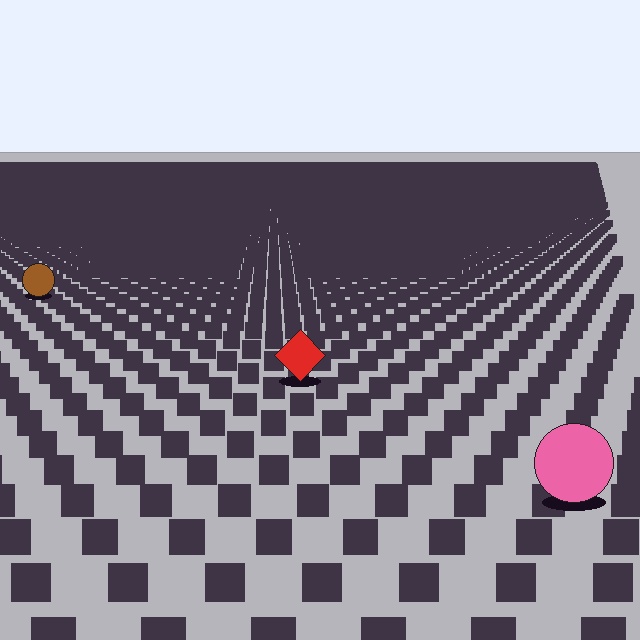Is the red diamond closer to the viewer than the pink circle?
No. The pink circle is closer — you can tell from the texture gradient: the ground texture is coarser near it.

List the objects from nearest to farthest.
From nearest to farthest: the pink circle, the red diamond, the brown circle.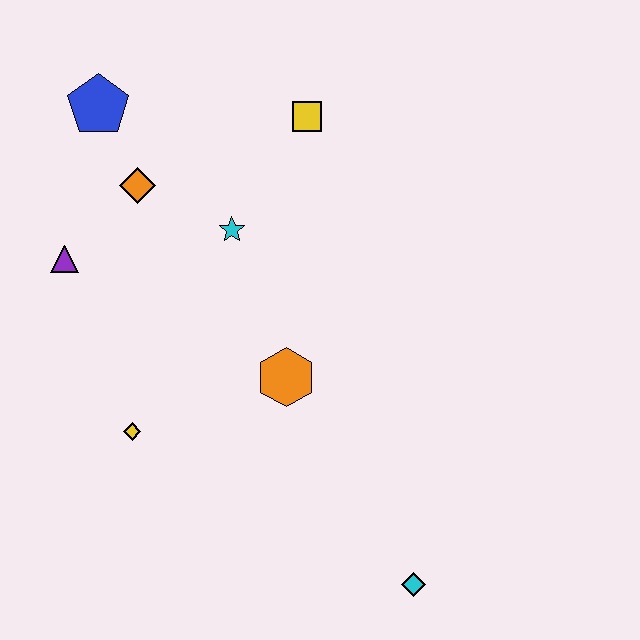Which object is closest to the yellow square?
The cyan star is closest to the yellow square.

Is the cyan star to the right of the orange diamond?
Yes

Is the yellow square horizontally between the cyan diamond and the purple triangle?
Yes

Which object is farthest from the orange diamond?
The cyan diamond is farthest from the orange diamond.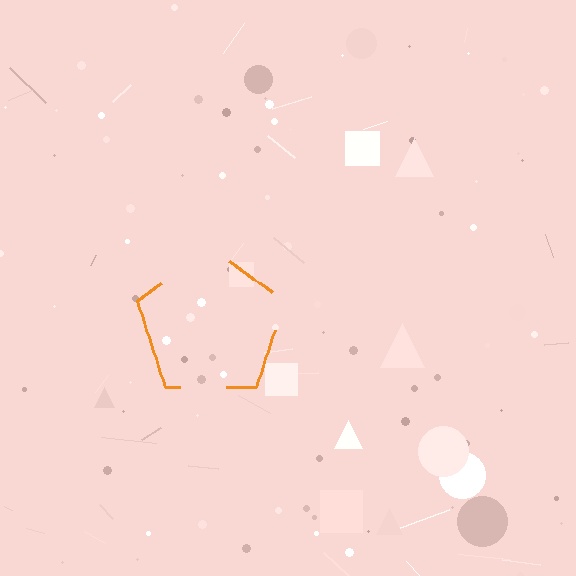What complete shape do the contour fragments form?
The contour fragments form a pentagon.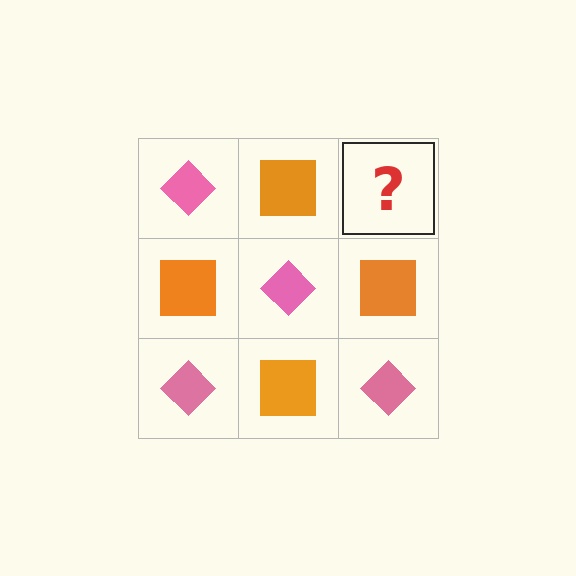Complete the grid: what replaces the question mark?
The question mark should be replaced with a pink diamond.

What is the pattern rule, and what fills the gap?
The rule is that it alternates pink diamond and orange square in a checkerboard pattern. The gap should be filled with a pink diamond.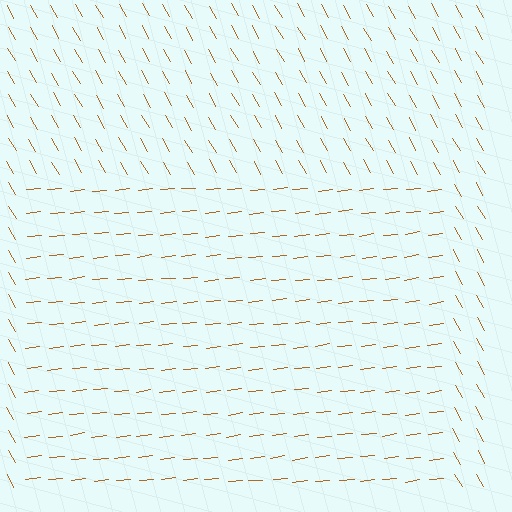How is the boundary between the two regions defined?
The boundary is defined purely by a change in line orientation (approximately 67 degrees difference). All lines are the same color and thickness.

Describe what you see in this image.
The image is filled with small brown line segments. A rectangle region in the image has lines oriented differently from the surrounding lines, creating a visible texture boundary.